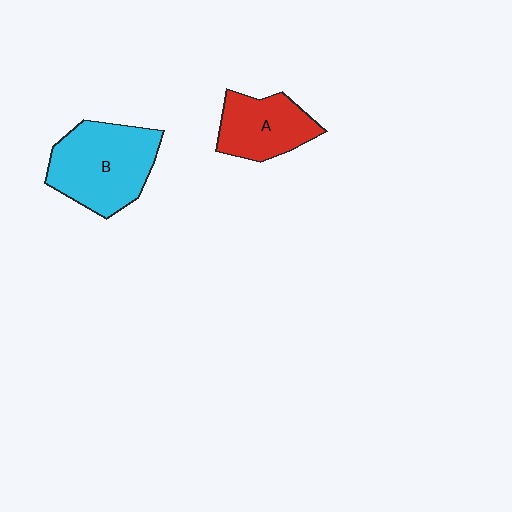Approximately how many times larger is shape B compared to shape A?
Approximately 1.5 times.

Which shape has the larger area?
Shape B (cyan).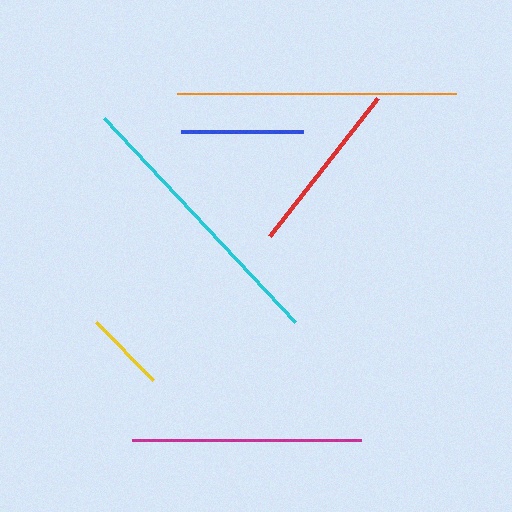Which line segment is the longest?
The cyan line is the longest at approximately 280 pixels.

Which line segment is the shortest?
The yellow line is the shortest at approximately 81 pixels.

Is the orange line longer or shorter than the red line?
The orange line is longer than the red line.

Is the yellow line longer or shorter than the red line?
The red line is longer than the yellow line.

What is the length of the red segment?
The red segment is approximately 175 pixels long.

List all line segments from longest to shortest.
From longest to shortest: cyan, orange, magenta, red, blue, yellow.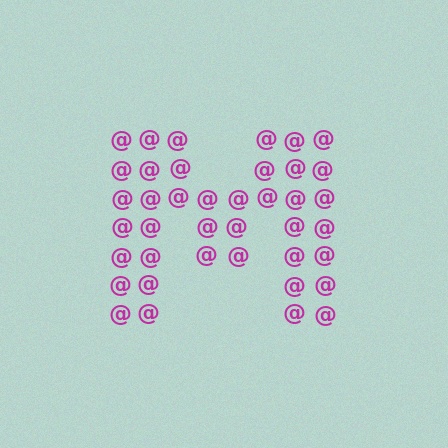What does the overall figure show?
The overall figure shows the letter M.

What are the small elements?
The small elements are at signs.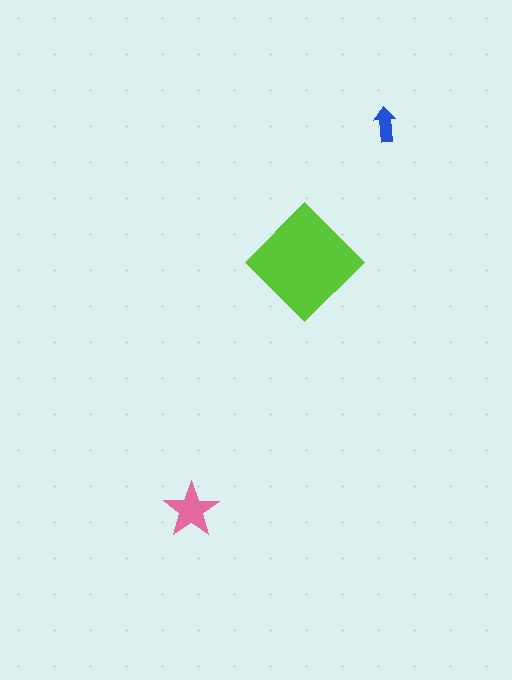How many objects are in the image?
There are 3 objects in the image.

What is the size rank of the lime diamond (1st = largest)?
1st.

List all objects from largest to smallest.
The lime diamond, the pink star, the blue arrow.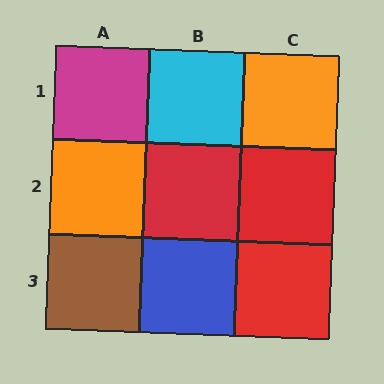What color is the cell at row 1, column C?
Orange.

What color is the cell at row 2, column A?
Orange.